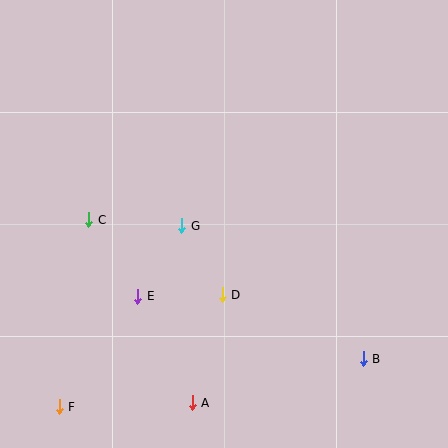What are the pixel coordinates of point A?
Point A is at (192, 403).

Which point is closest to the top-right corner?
Point G is closest to the top-right corner.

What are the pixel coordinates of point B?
Point B is at (363, 359).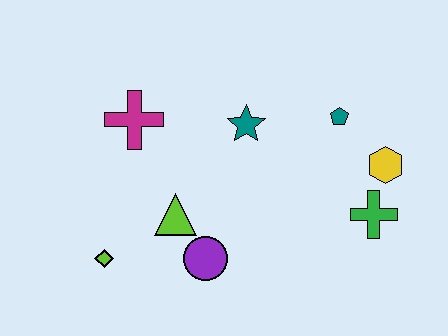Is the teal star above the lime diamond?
Yes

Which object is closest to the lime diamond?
The lime triangle is closest to the lime diamond.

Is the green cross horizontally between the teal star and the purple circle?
No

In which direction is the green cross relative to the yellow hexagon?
The green cross is below the yellow hexagon.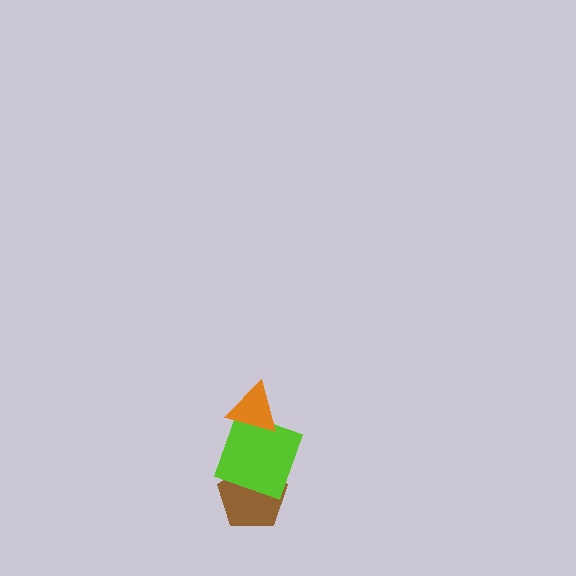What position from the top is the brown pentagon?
The brown pentagon is 3rd from the top.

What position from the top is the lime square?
The lime square is 2nd from the top.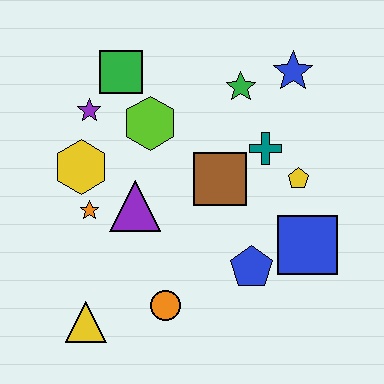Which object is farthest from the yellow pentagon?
The yellow triangle is farthest from the yellow pentagon.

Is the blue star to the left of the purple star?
No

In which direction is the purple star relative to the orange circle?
The purple star is above the orange circle.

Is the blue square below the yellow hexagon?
Yes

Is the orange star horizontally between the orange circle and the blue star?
No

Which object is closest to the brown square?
The teal cross is closest to the brown square.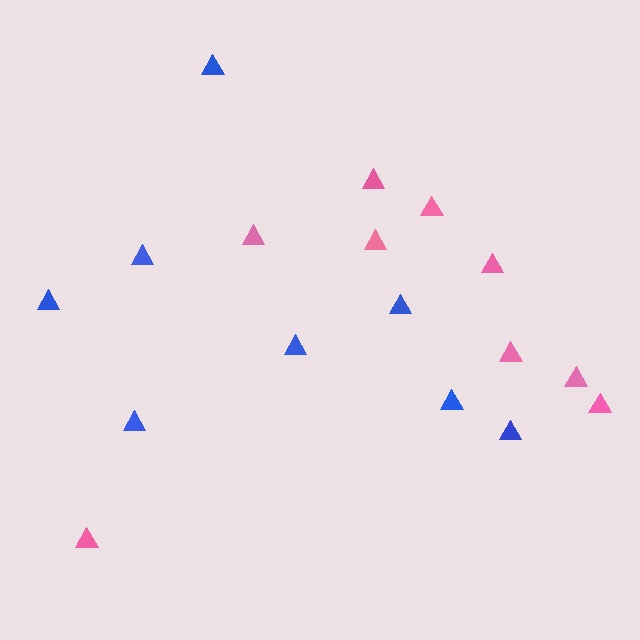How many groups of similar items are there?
There are 2 groups: one group of pink triangles (9) and one group of blue triangles (8).